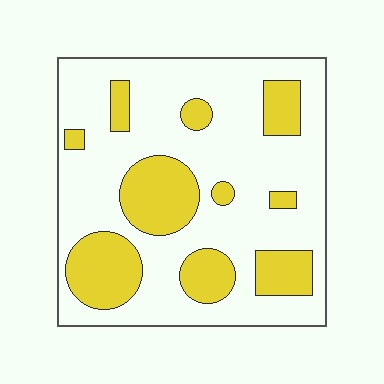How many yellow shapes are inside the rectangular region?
10.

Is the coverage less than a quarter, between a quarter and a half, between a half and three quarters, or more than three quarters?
Between a quarter and a half.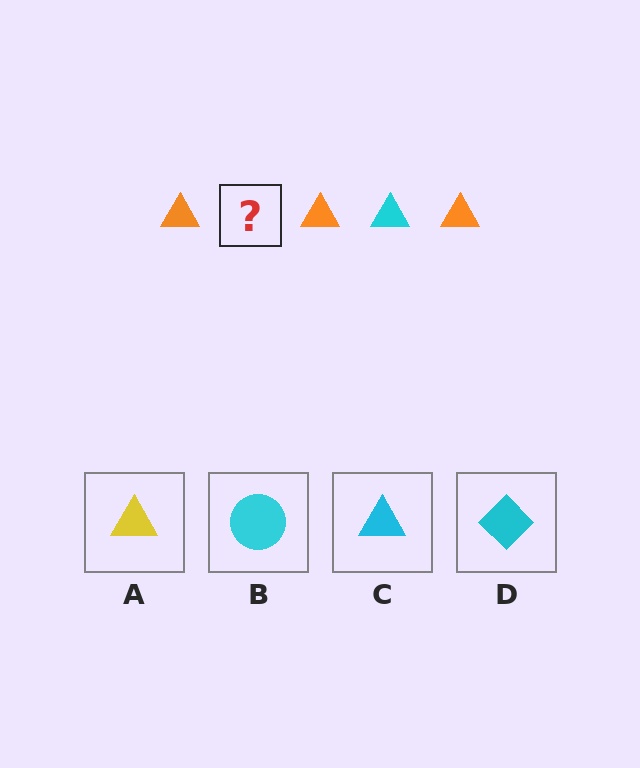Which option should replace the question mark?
Option C.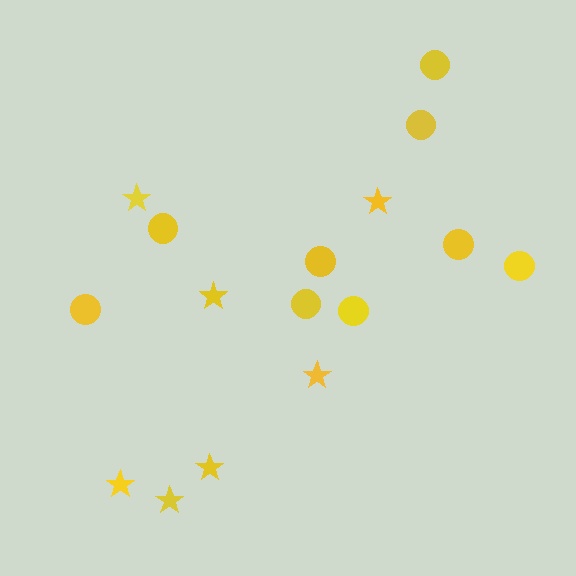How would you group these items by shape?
There are 2 groups: one group of circles (9) and one group of stars (7).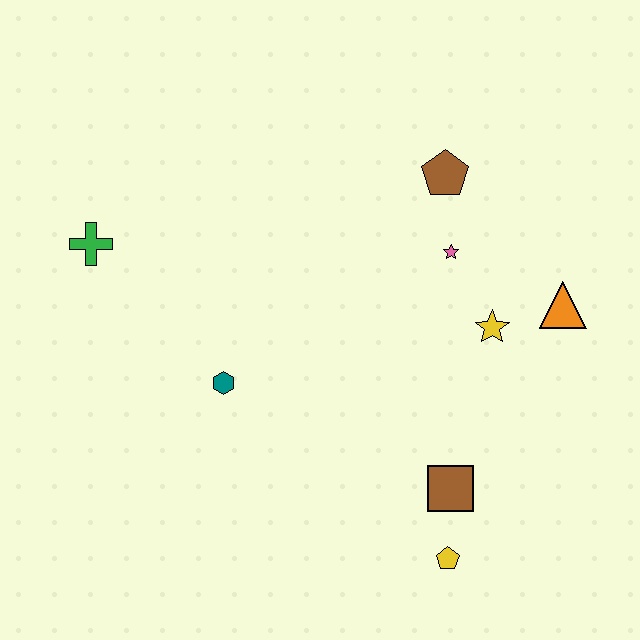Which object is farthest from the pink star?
The green cross is farthest from the pink star.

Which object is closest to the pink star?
The brown pentagon is closest to the pink star.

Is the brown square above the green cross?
No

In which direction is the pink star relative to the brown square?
The pink star is above the brown square.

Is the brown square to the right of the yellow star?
No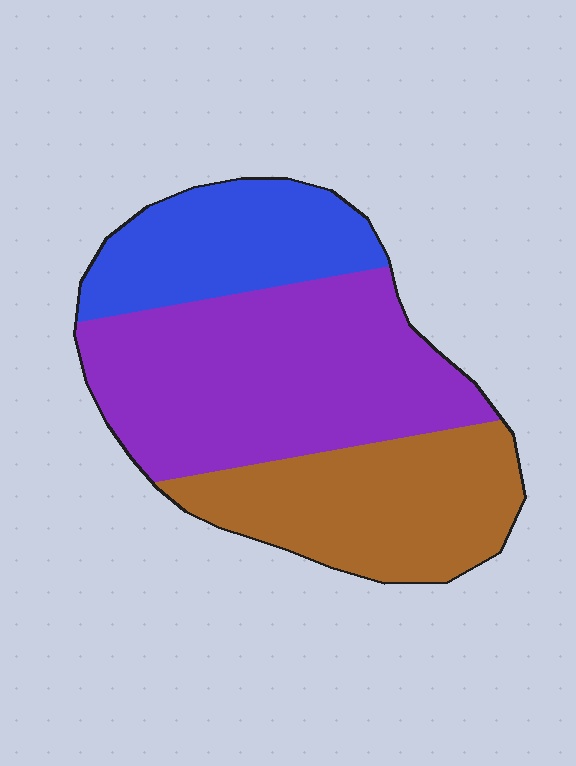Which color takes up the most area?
Purple, at roughly 45%.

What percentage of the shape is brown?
Brown covers about 30% of the shape.